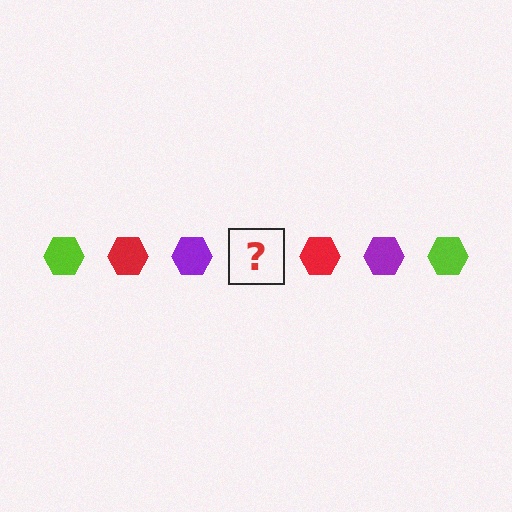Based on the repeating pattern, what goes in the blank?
The blank should be a lime hexagon.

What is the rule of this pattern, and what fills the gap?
The rule is that the pattern cycles through lime, red, purple hexagons. The gap should be filled with a lime hexagon.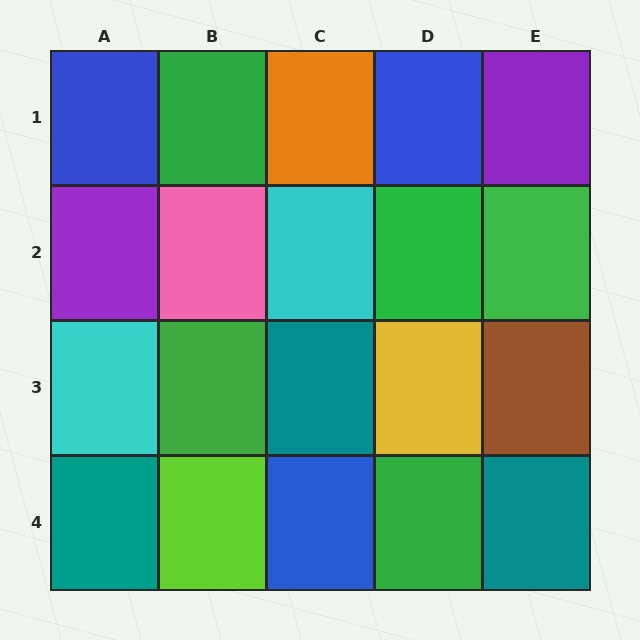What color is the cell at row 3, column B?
Green.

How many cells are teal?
3 cells are teal.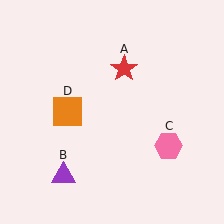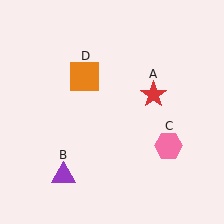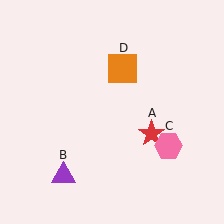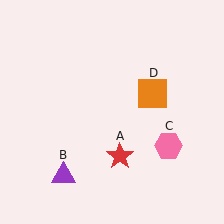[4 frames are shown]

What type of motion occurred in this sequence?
The red star (object A), orange square (object D) rotated clockwise around the center of the scene.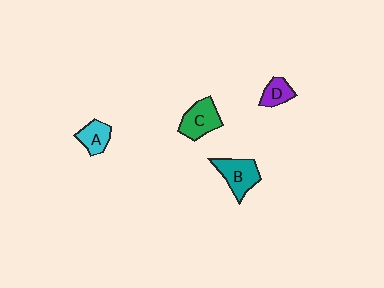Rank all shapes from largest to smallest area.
From largest to smallest: B (teal), C (green), A (cyan), D (purple).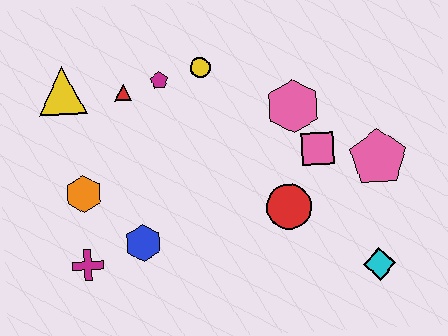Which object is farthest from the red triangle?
The cyan diamond is farthest from the red triangle.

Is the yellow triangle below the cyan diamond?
No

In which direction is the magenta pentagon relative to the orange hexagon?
The magenta pentagon is above the orange hexagon.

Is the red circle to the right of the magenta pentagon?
Yes